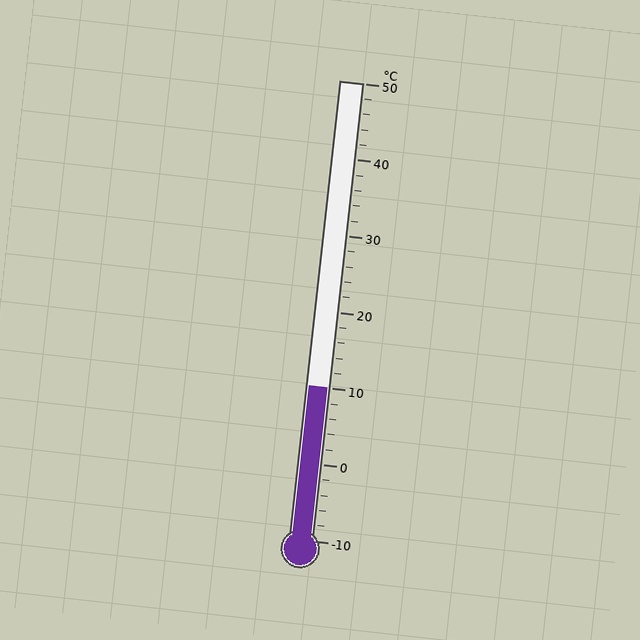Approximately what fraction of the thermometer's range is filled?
The thermometer is filled to approximately 35% of its range.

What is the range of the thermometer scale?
The thermometer scale ranges from -10°C to 50°C.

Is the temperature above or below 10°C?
The temperature is at 10°C.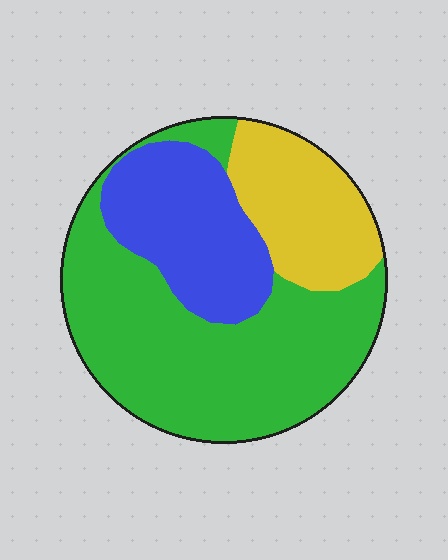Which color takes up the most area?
Green, at roughly 55%.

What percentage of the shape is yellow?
Yellow covers about 20% of the shape.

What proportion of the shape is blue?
Blue covers 24% of the shape.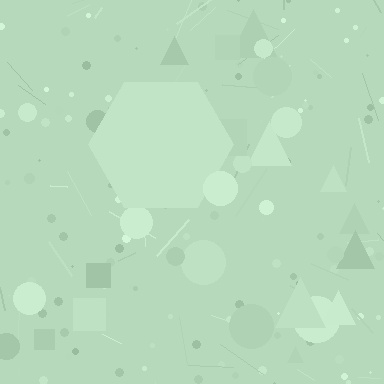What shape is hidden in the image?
A hexagon is hidden in the image.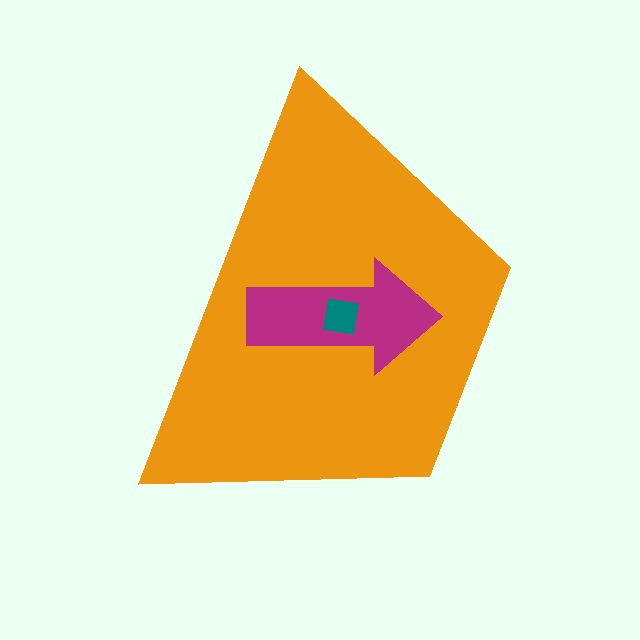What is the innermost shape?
The teal square.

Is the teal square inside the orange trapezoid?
Yes.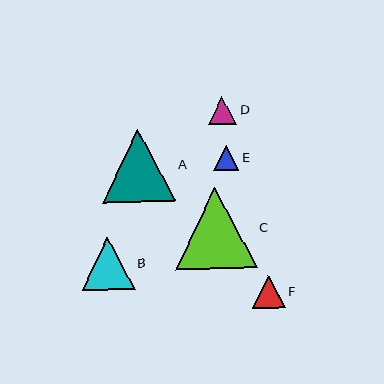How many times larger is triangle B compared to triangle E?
Triangle B is approximately 2.1 times the size of triangle E.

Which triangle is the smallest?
Triangle E is the smallest with a size of approximately 25 pixels.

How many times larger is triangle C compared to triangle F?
Triangle C is approximately 2.4 times the size of triangle F.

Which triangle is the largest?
Triangle C is the largest with a size of approximately 81 pixels.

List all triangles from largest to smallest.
From largest to smallest: C, A, B, F, D, E.